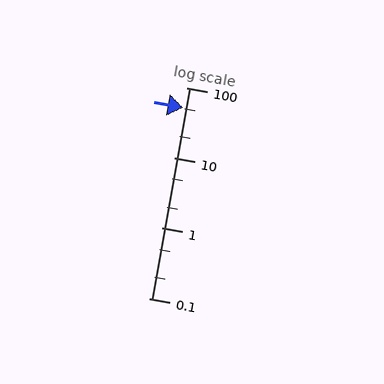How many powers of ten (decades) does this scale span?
The scale spans 3 decades, from 0.1 to 100.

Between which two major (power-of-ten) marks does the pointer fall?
The pointer is between 10 and 100.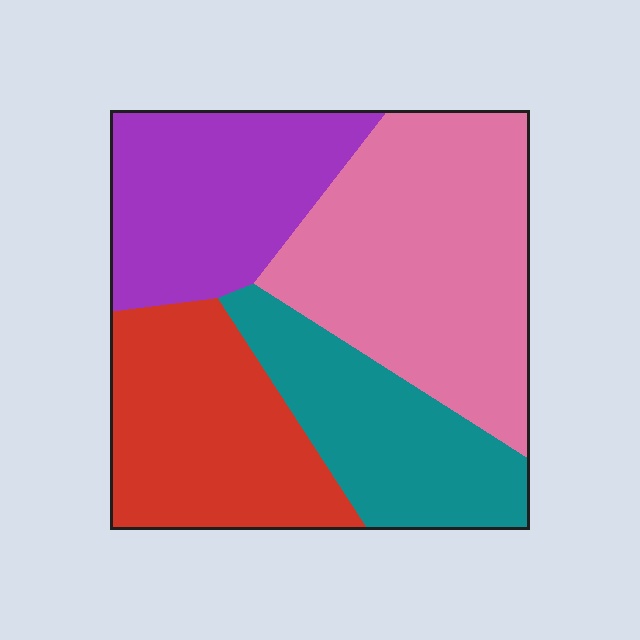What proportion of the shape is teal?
Teal takes up about one fifth (1/5) of the shape.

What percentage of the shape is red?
Red takes up between a sixth and a third of the shape.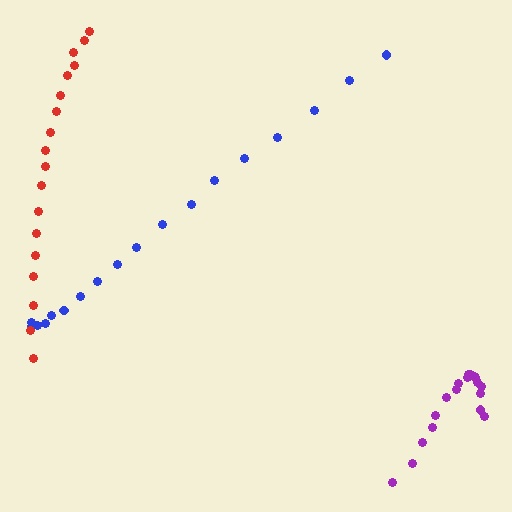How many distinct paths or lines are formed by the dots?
There are 3 distinct paths.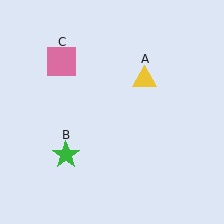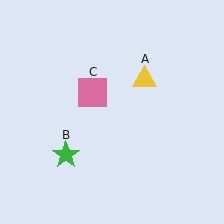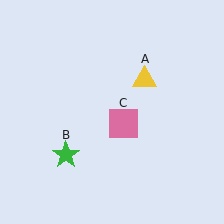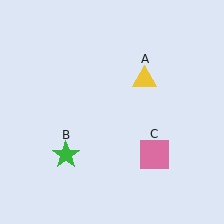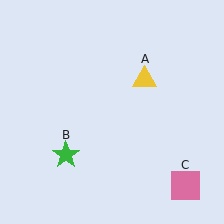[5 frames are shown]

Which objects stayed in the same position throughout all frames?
Yellow triangle (object A) and green star (object B) remained stationary.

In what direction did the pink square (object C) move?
The pink square (object C) moved down and to the right.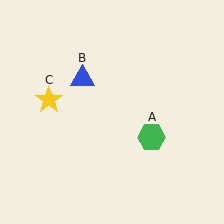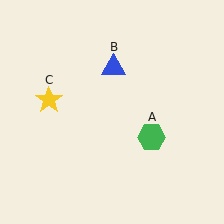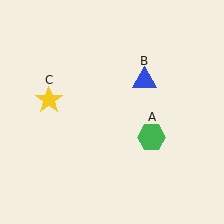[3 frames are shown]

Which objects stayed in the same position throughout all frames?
Green hexagon (object A) and yellow star (object C) remained stationary.